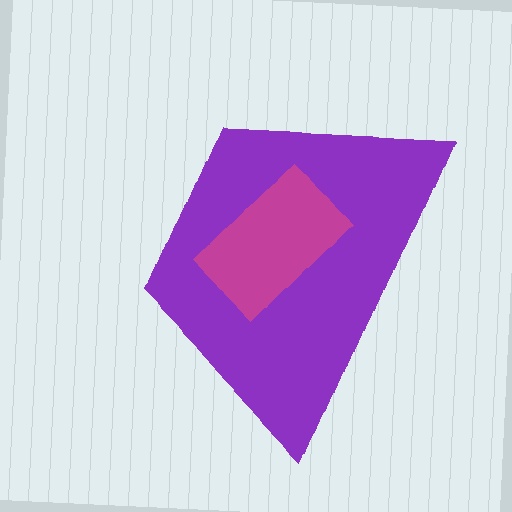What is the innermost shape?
The magenta rectangle.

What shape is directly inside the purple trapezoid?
The magenta rectangle.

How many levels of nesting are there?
2.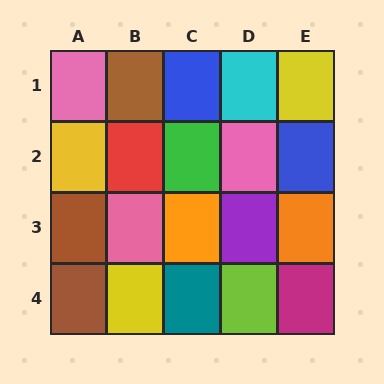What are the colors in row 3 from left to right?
Brown, pink, orange, purple, orange.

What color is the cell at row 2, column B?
Red.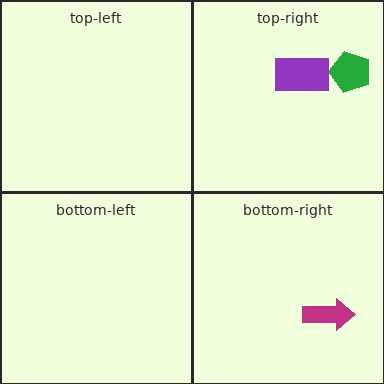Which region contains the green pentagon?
The top-right region.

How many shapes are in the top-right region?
2.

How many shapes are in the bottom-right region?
1.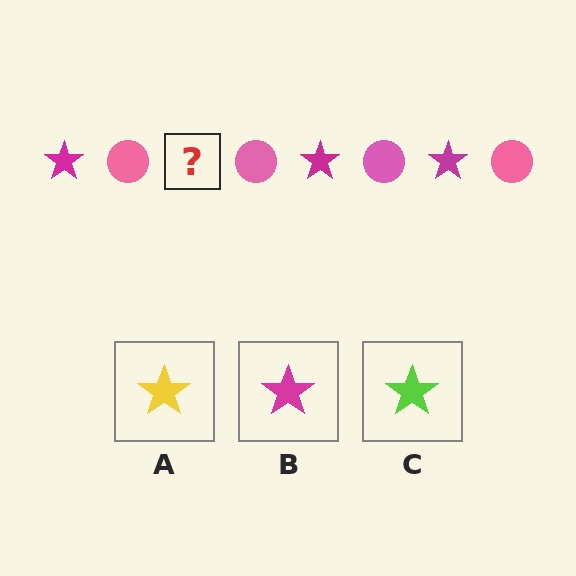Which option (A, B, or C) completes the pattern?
B.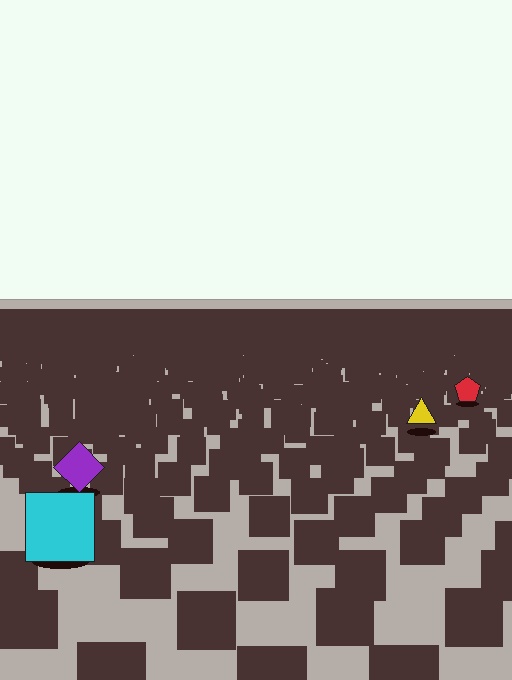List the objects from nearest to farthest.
From nearest to farthest: the cyan square, the purple diamond, the yellow triangle, the red pentagon.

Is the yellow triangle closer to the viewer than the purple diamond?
No. The purple diamond is closer — you can tell from the texture gradient: the ground texture is coarser near it.